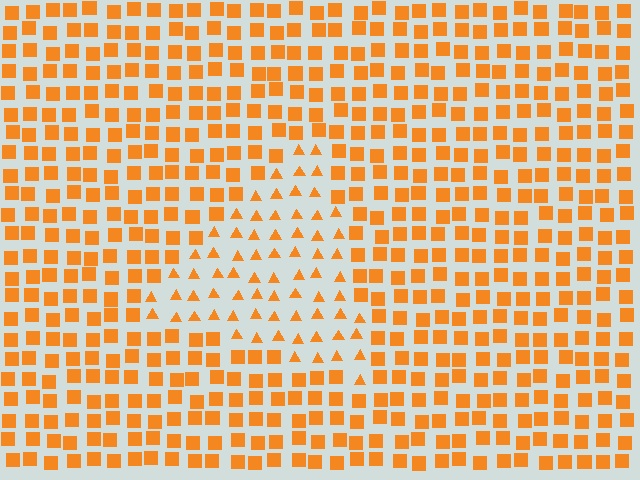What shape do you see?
I see a triangle.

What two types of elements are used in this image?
The image uses triangles inside the triangle region and squares outside it.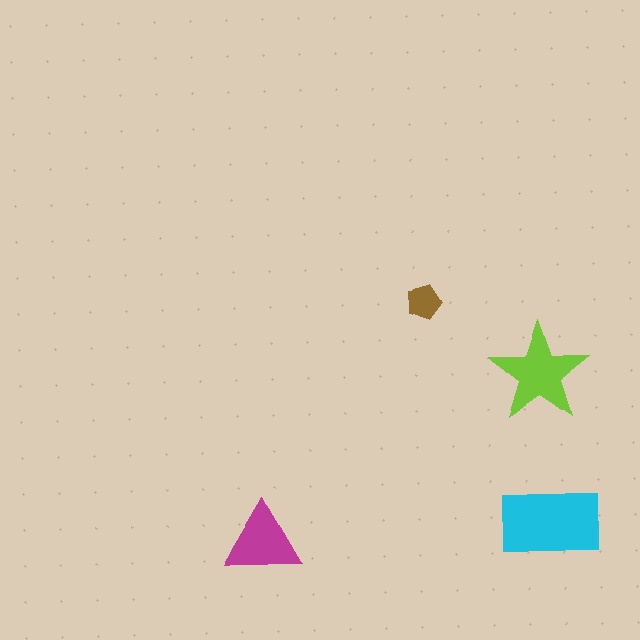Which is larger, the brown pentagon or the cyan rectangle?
The cyan rectangle.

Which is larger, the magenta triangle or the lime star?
The lime star.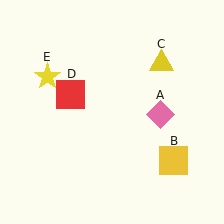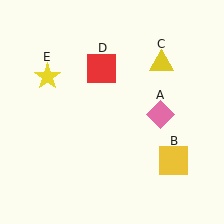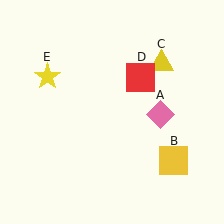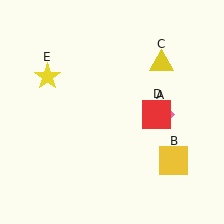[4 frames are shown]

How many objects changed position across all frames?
1 object changed position: red square (object D).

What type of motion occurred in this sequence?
The red square (object D) rotated clockwise around the center of the scene.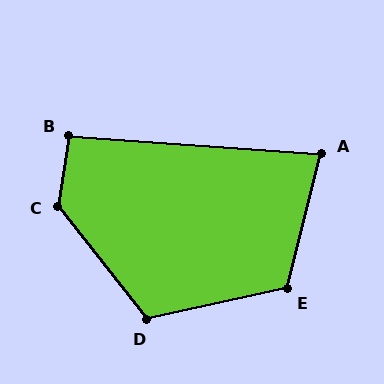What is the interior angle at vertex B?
Approximately 95 degrees (obtuse).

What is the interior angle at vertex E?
Approximately 117 degrees (obtuse).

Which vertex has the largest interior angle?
C, at approximately 133 degrees.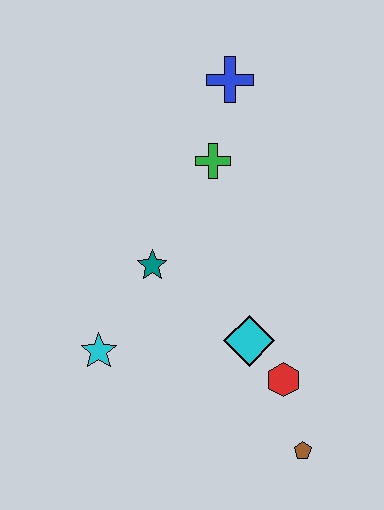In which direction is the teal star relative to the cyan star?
The teal star is above the cyan star.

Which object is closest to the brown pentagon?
The red hexagon is closest to the brown pentagon.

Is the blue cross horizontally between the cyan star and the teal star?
No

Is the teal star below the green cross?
Yes